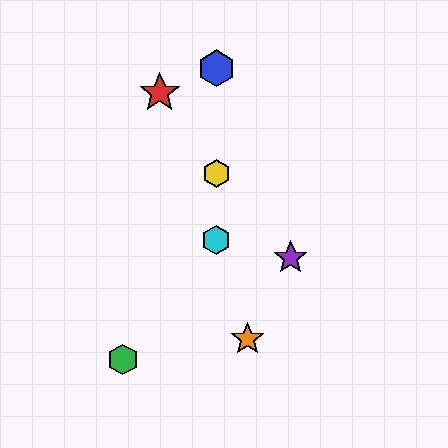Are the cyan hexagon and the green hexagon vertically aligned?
No, the cyan hexagon is at x≈216 and the green hexagon is at x≈123.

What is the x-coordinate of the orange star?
The orange star is at x≈247.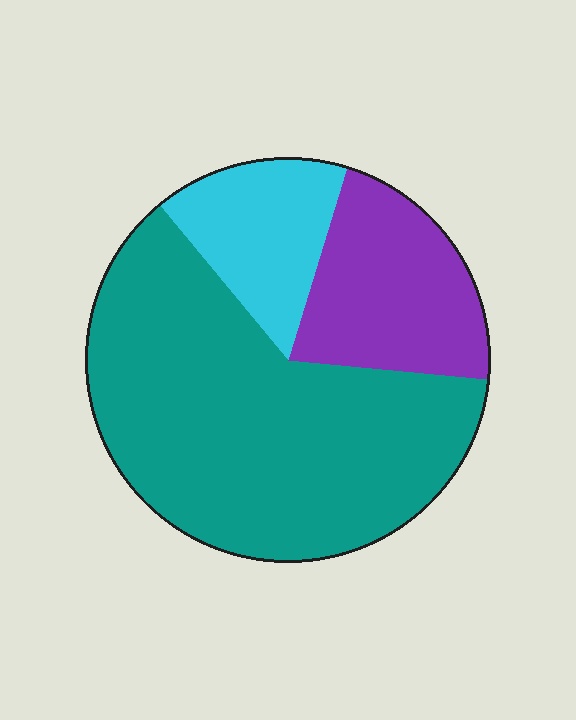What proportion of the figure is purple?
Purple takes up about one fifth (1/5) of the figure.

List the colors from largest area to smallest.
From largest to smallest: teal, purple, cyan.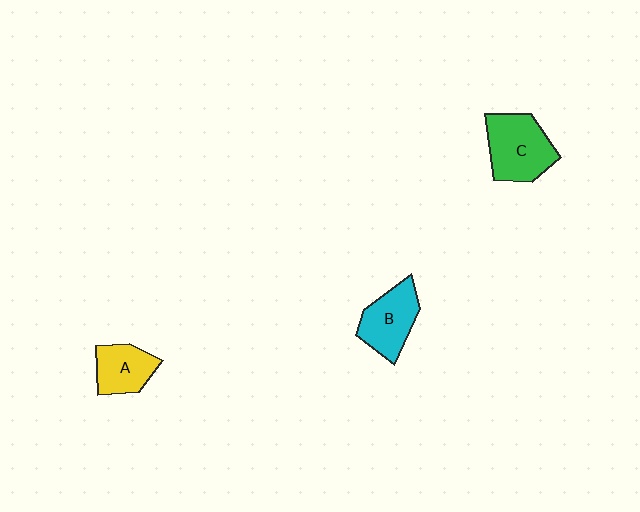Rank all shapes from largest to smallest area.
From largest to smallest: C (green), B (cyan), A (yellow).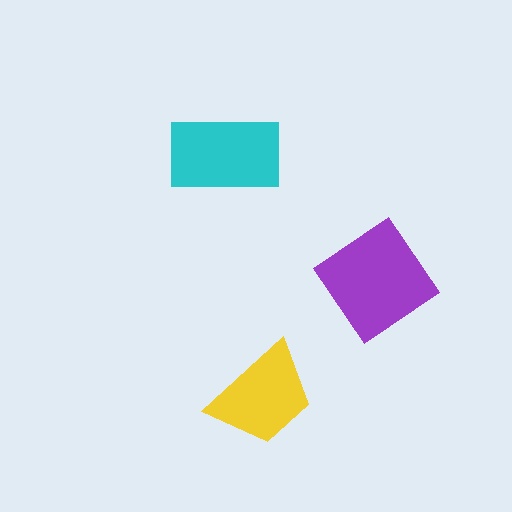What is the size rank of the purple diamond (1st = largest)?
1st.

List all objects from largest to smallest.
The purple diamond, the cyan rectangle, the yellow trapezoid.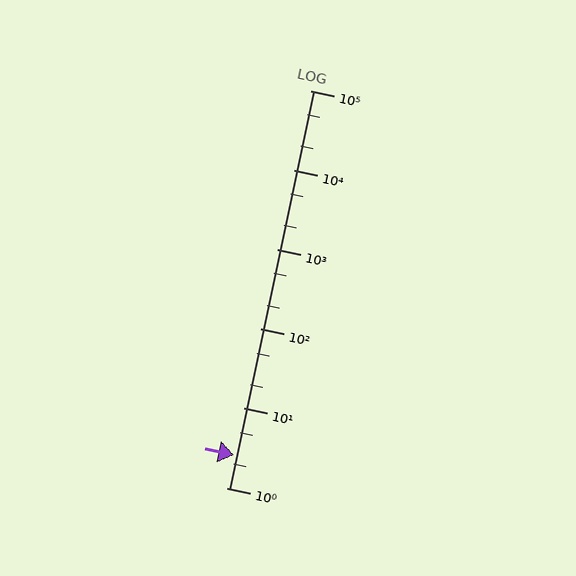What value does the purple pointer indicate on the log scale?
The pointer indicates approximately 2.6.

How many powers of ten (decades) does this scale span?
The scale spans 5 decades, from 1 to 100000.